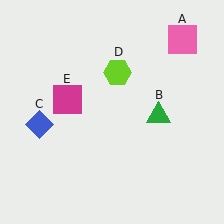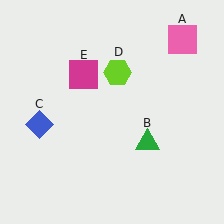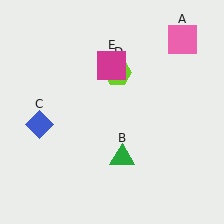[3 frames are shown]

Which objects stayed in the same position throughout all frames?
Pink square (object A) and blue diamond (object C) and lime hexagon (object D) remained stationary.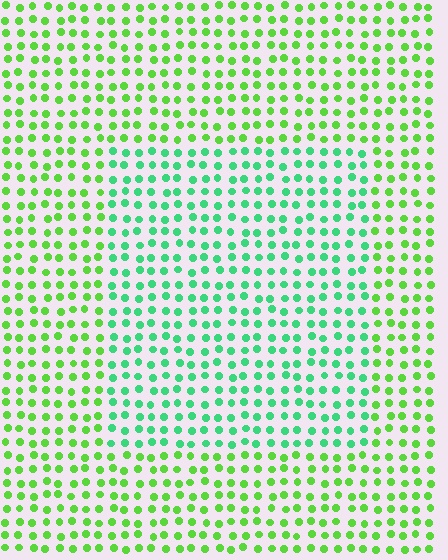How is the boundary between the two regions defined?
The boundary is defined purely by a slight shift in hue (about 38 degrees). Spacing, size, and orientation are identical on both sides.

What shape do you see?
I see a rectangle.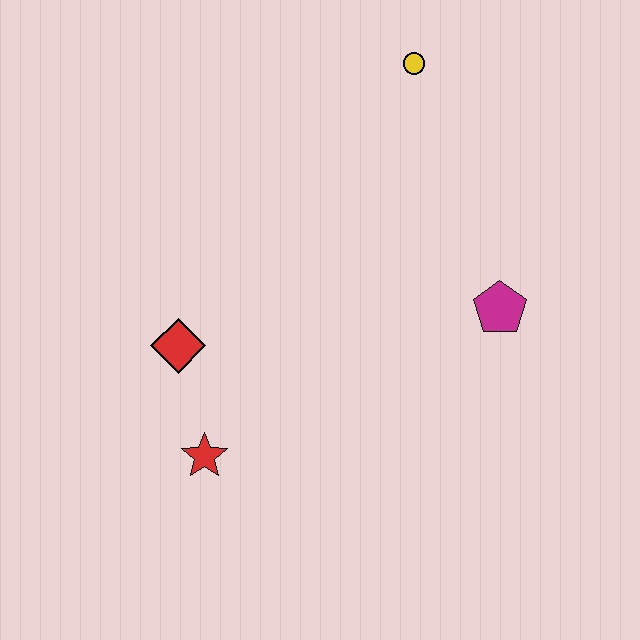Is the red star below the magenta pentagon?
Yes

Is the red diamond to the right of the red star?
No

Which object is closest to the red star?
The red diamond is closest to the red star.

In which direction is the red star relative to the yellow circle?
The red star is below the yellow circle.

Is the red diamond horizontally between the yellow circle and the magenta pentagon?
No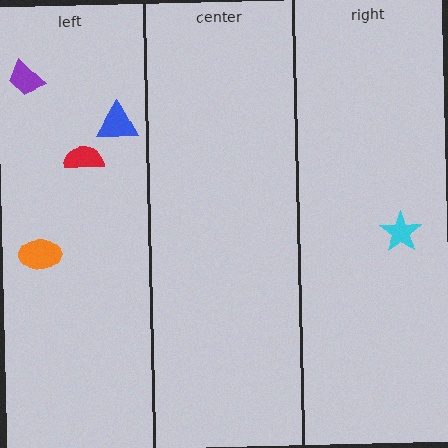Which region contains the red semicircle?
The left region.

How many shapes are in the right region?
1.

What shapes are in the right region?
The cyan star.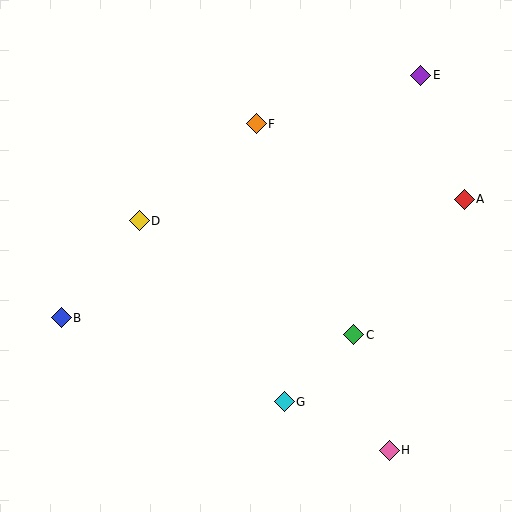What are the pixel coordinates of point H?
Point H is at (389, 450).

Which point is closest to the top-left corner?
Point D is closest to the top-left corner.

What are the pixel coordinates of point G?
Point G is at (284, 402).